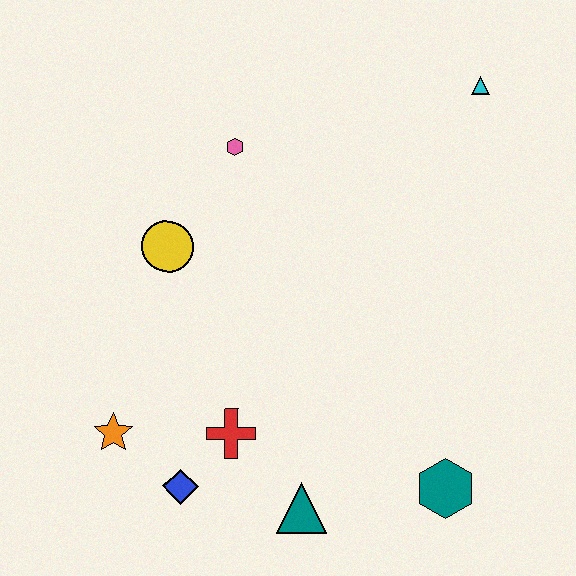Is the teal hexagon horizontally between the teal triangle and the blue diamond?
No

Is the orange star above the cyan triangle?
No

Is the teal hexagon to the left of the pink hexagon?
No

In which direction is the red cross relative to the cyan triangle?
The red cross is below the cyan triangle.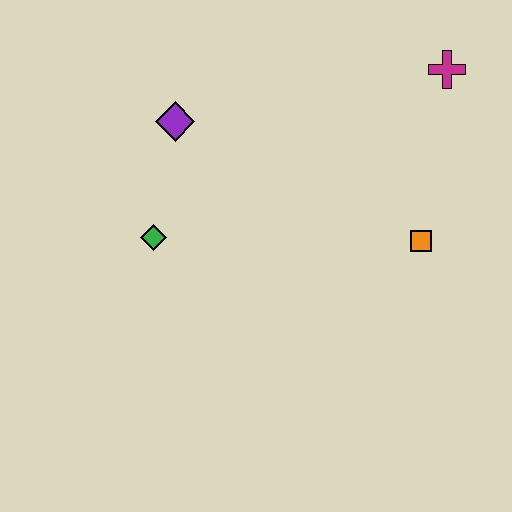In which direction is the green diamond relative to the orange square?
The green diamond is to the left of the orange square.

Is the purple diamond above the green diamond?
Yes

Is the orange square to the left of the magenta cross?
Yes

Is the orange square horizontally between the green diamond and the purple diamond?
No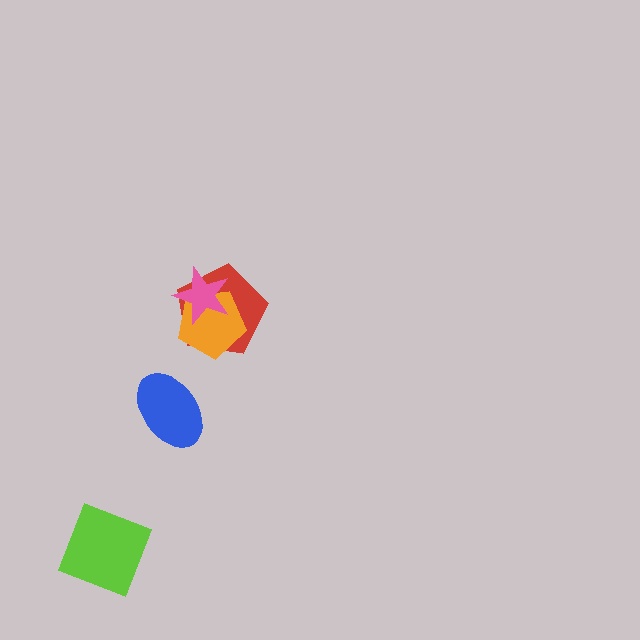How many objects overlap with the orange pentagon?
2 objects overlap with the orange pentagon.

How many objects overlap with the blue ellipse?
0 objects overlap with the blue ellipse.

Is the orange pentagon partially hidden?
Yes, it is partially covered by another shape.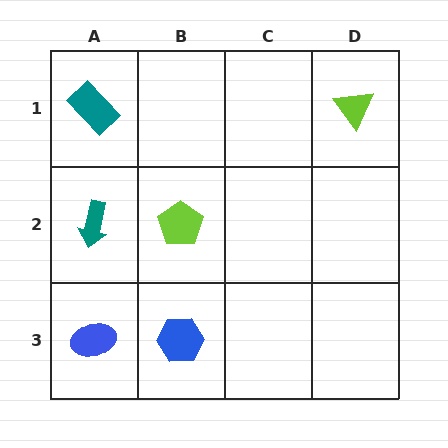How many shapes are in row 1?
2 shapes.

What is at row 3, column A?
A blue ellipse.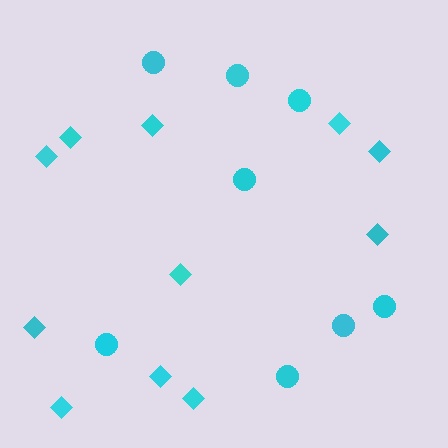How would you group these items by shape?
There are 2 groups: one group of diamonds (11) and one group of circles (8).